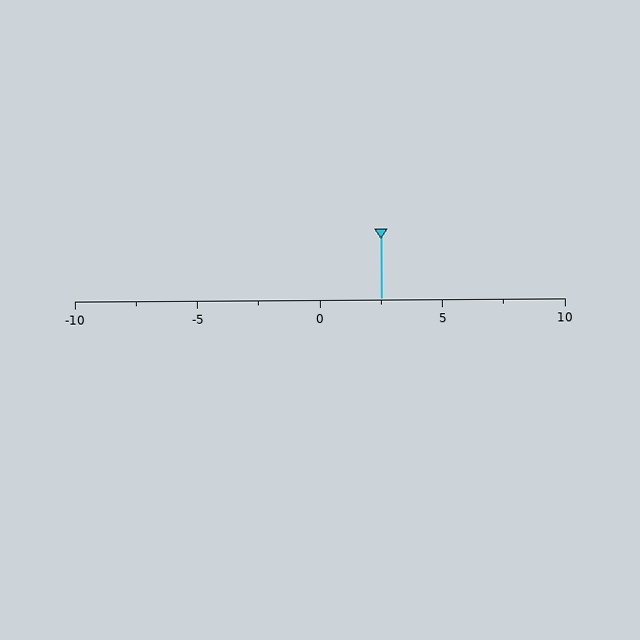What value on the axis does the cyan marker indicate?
The marker indicates approximately 2.5.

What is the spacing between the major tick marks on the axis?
The major ticks are spaced 5 apart.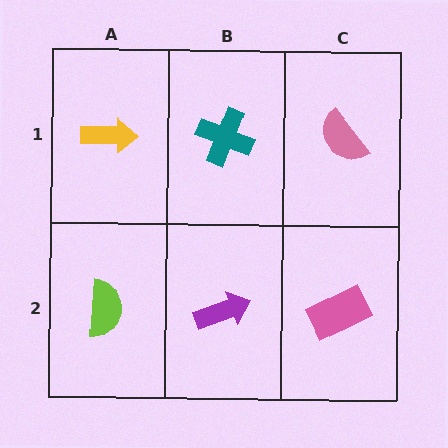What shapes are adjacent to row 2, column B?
A teal cross (row 1, column B), a lime semicircle (row 2, column A), a pink rectangle (row 2, column C).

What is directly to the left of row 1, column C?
A teal cross.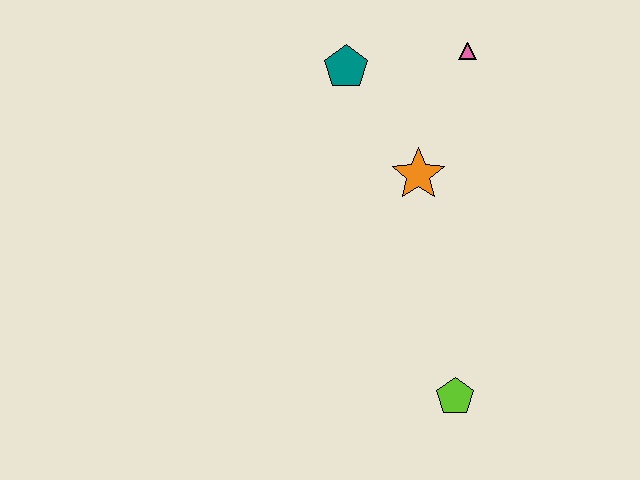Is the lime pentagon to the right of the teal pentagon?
Yes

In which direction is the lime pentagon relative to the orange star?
The lime pentagon is below the orange star.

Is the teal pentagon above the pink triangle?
No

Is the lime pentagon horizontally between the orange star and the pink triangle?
Yes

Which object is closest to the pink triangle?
The teal pentagon is closest to the pink triangle.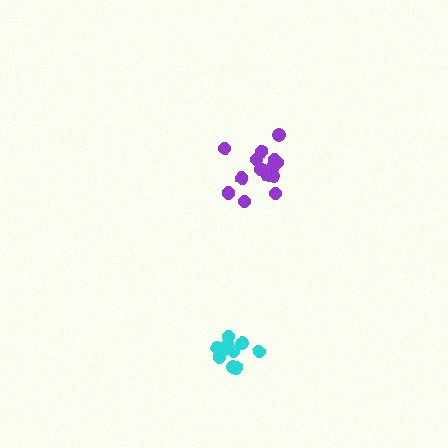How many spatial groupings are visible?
There are 2 spatial groupings.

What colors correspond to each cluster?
The clusters are colored: purple, cyan.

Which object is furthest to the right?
The purple cluster is rightmost.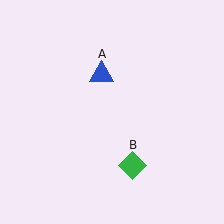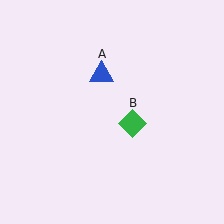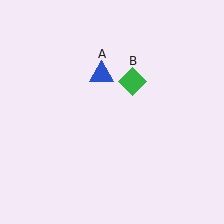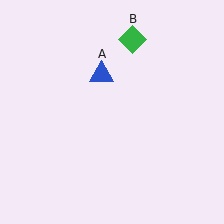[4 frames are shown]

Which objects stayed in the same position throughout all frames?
Blue triangle (object A) remained stationary.